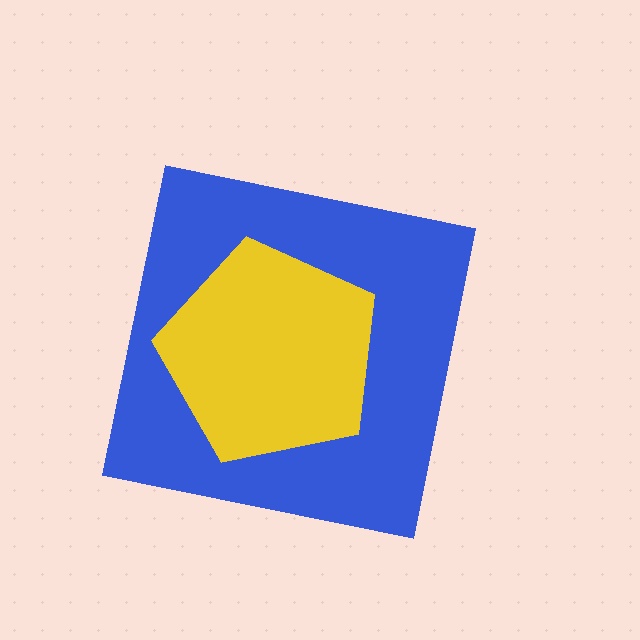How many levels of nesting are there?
2.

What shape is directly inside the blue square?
The yellow pentagon.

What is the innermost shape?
The yellow pentagon.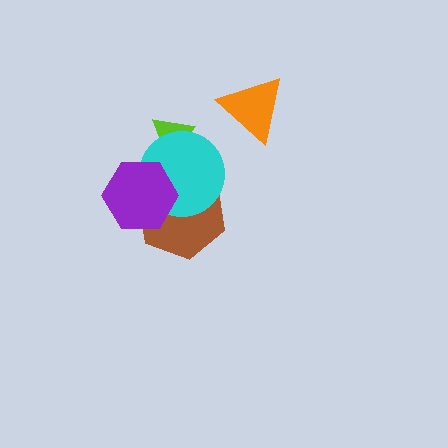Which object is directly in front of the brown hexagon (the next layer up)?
The cyan circle is directly in front of the brown hexagon.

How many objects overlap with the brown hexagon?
2 objects overlap with the brown hexagon.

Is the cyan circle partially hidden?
Yes, it is partially covered by another shape.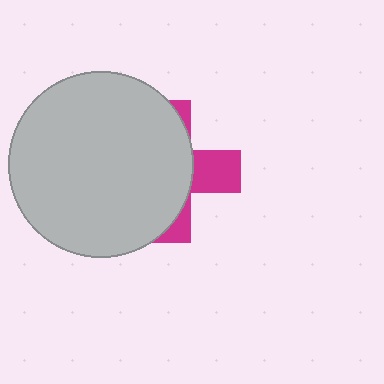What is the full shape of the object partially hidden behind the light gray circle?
The partially hidden object is a magenta cross.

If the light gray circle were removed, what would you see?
You would see the complete magenta cross.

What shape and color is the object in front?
The object in front is a light gray circle.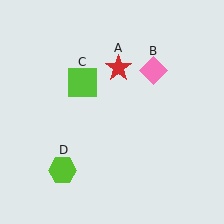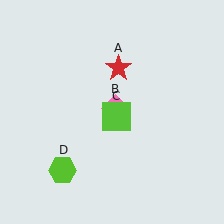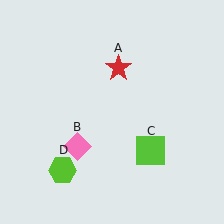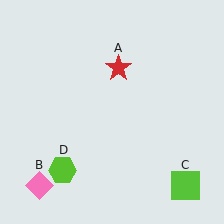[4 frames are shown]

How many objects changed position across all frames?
2 objects changed position: pink diamond (object B), lime square (object C).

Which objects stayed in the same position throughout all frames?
Red star (object A) and lime hexagon (object D) remained stationary.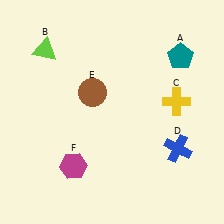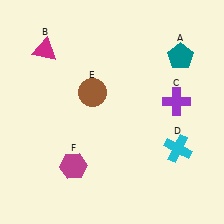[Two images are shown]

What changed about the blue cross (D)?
In Image 1, D is blue. In Image 2, it changed to cyan.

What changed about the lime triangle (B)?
In Image 1, B is lime. In Image 2, it changed to magenta.